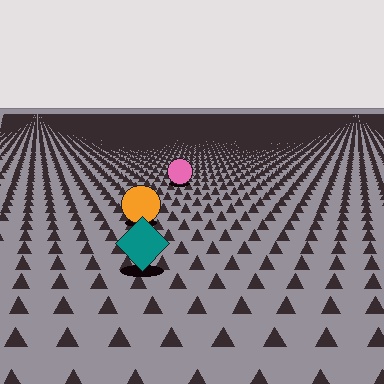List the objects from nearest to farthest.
From nearest to farthest: the teal diamond, the orange circle, the pink circle.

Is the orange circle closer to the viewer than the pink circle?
Yes. The orange circle is closer — you can tell from the texture gradient: the ground texture is coarser near it.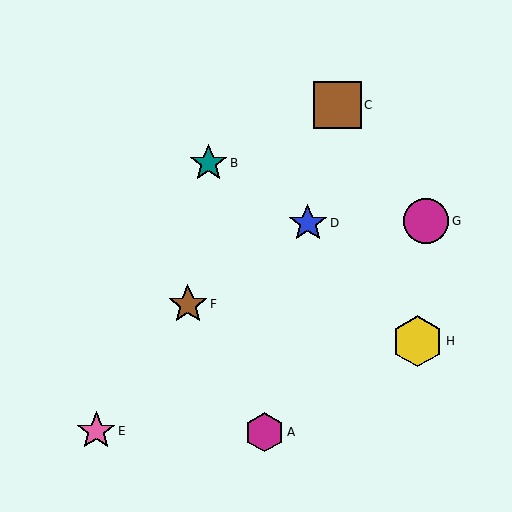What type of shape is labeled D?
Shape D is a blue star.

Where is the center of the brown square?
The center of the brown square is at (338, 105).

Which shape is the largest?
The yellow hexagon (labeled H) is the largest.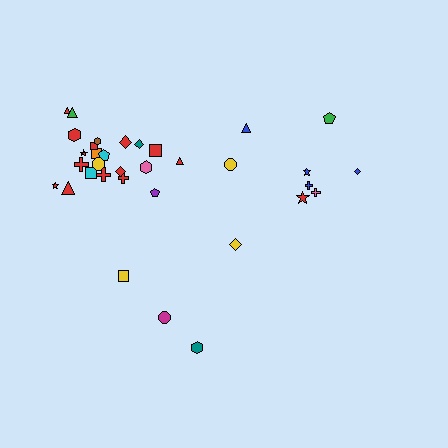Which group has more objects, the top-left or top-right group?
The top-left group.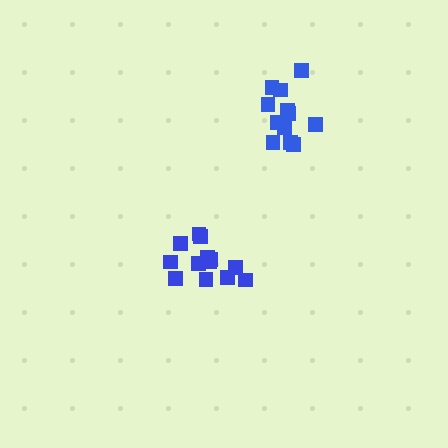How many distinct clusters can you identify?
There are 2 distinct clusters.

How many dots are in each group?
Group 1: 13 dots, Group 2: 12 dots (25 total).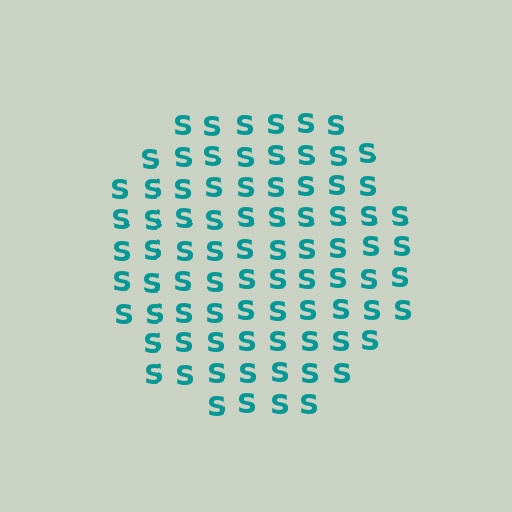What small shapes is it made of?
It is made of small letter S's.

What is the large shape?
The large shape is a circle.